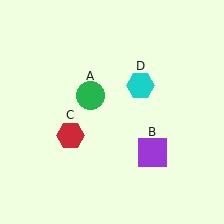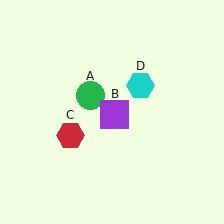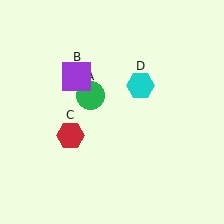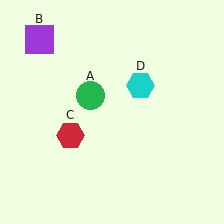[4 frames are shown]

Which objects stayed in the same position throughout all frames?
Green circle (object A) and red hexagon (object C) and cyan hexagon (object D) remained stationary.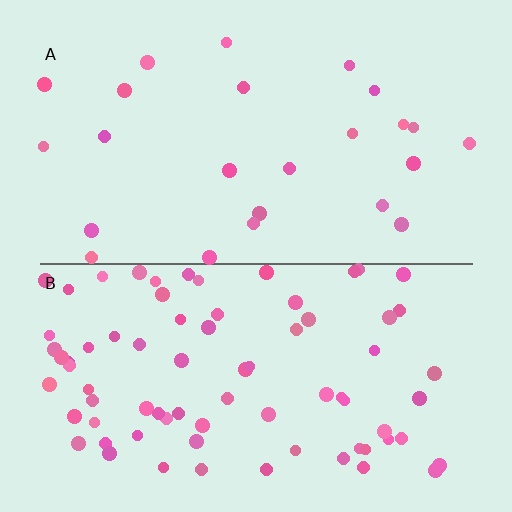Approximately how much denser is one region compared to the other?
Approximately 3.1× — region B over region A.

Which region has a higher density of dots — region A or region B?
B (the bottom).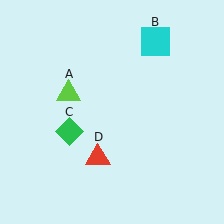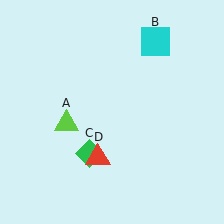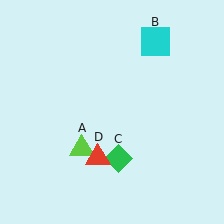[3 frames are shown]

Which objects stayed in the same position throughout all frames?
Cyan square (object B) and red triangle (object D) remained stationary.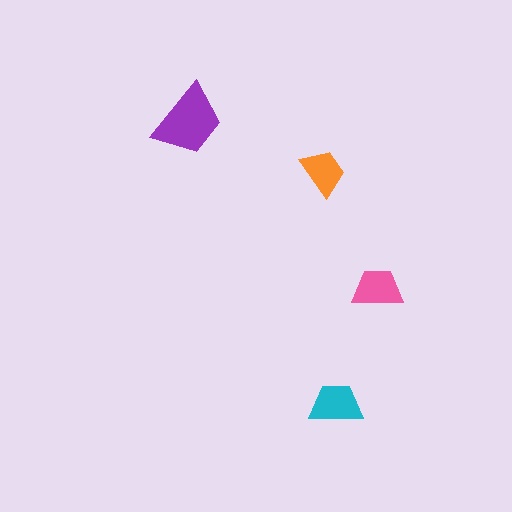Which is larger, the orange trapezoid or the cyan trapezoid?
The cyan one.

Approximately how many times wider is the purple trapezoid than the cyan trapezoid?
About 1.5 times wider.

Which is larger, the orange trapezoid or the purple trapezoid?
The purple one.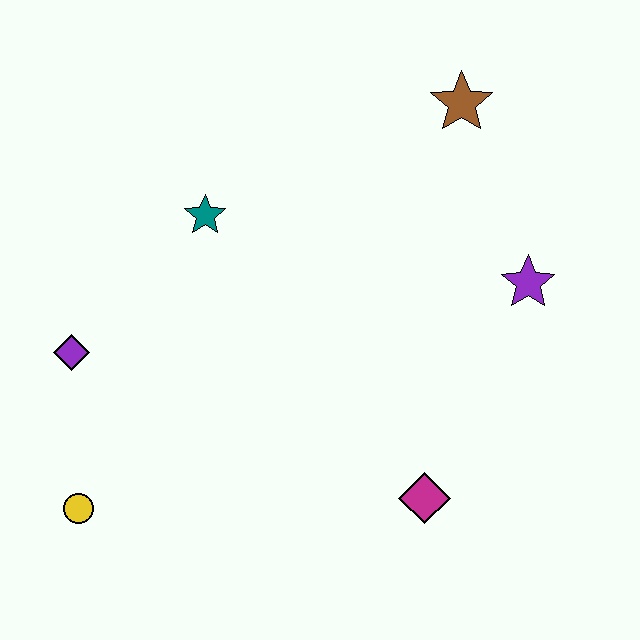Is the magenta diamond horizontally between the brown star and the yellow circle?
Yes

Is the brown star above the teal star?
Yes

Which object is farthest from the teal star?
The magenta diamond is farthest from the teal star.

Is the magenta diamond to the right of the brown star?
No